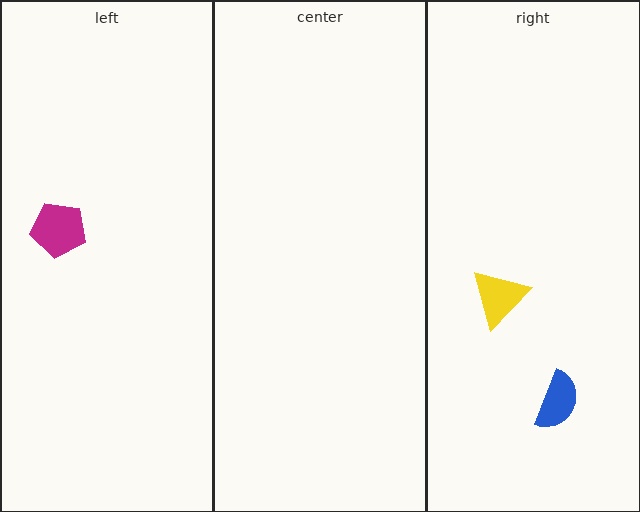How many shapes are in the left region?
1.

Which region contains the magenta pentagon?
The left region.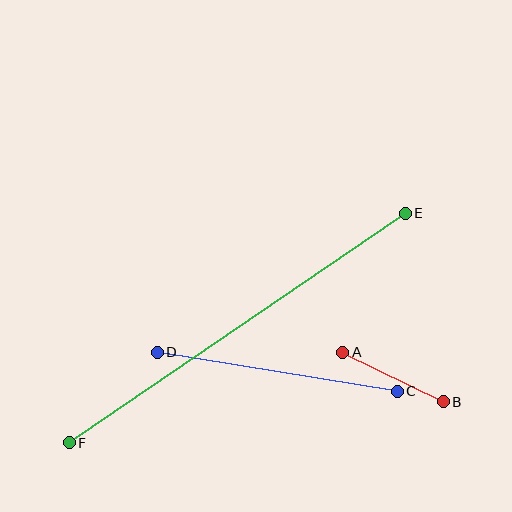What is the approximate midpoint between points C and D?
The midpoint is at approximately (277, 372) pixels.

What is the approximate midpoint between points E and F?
The midpoint is at approximately (237, 328) pixels.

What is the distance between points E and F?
The distance is approximately 407 pixels.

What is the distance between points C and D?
The distance is approximately 243 pixels.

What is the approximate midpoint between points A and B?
The midpoint is at approximately (393, 377) pixels.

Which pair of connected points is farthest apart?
Points E and F are farthest apart.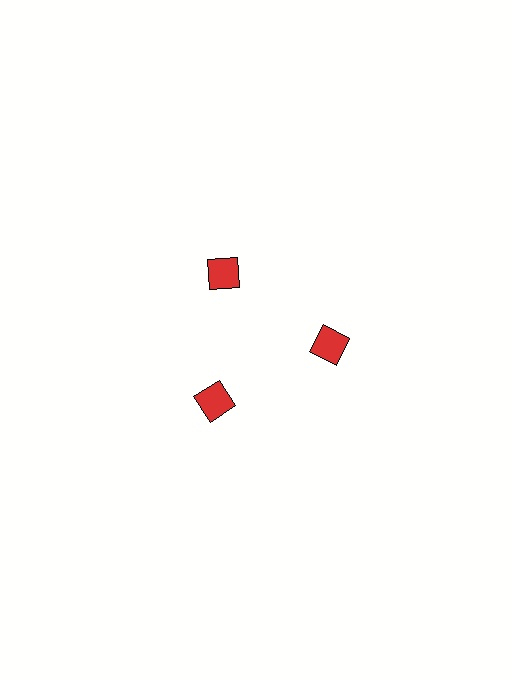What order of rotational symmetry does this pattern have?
This pattern has 3-fold rotational symmetry.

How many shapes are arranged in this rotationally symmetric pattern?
There are 3 shapes, arranged in 3 groups of 1.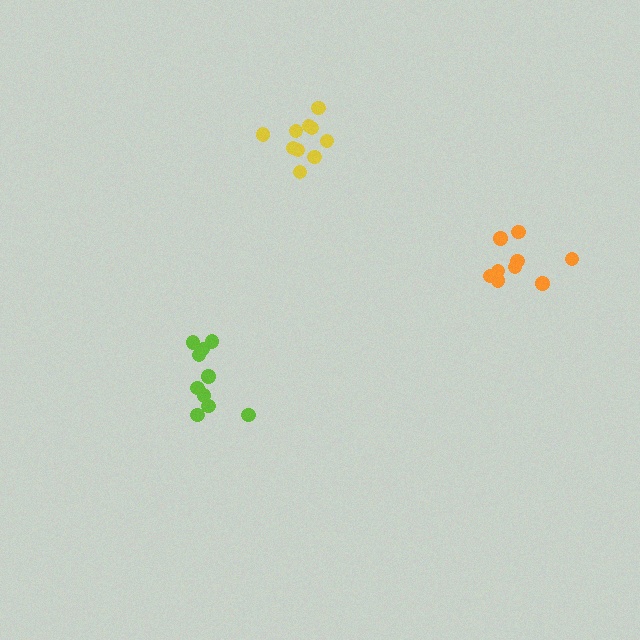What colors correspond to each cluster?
The clusters are colored: yellow, lime, orange.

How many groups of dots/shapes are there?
There are 3 groups.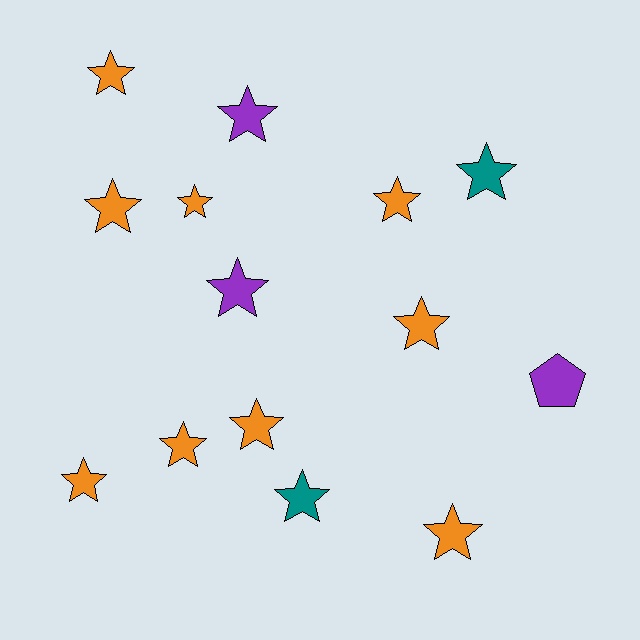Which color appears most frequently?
Orange, with 9 objects.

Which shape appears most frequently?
Star, with 13 objects.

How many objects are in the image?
There are 14 objects.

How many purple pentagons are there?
There is 1 purple pentagon.